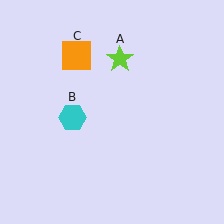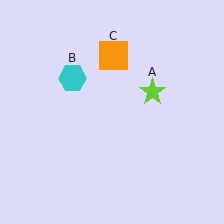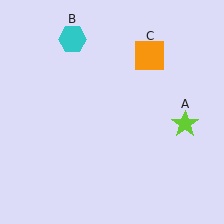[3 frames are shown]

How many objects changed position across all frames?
3 objects changed position: lime star (object A), cyan hexagon (object B), orange square (object C).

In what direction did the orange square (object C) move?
The orange square (object C) moved right.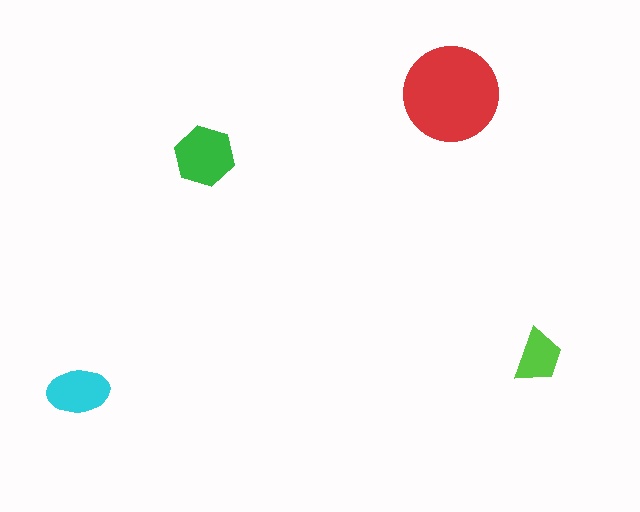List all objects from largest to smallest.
The red circle, the green hexagon, the cyan ellipse, the lime trapezoid.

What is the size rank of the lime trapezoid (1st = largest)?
4th.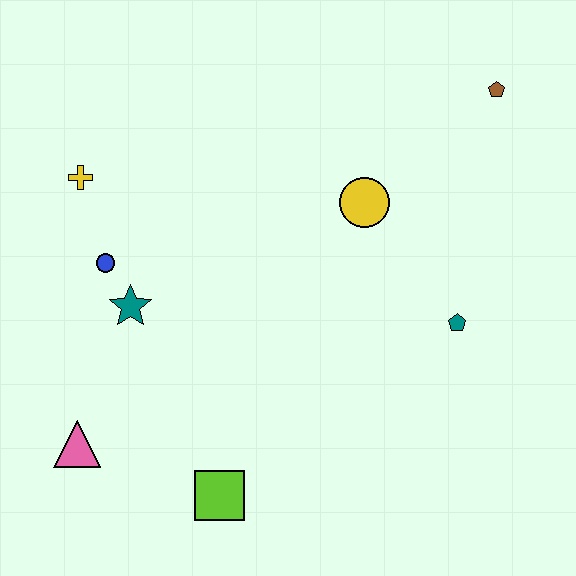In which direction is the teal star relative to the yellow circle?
The teal star is to the left of the yellow circle.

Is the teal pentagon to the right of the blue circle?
Yes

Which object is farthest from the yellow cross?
The brown pentagon is farthest from the yellow cross.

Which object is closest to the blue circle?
The teal star is closest to the blue circle.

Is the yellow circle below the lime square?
No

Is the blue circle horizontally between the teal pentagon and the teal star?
No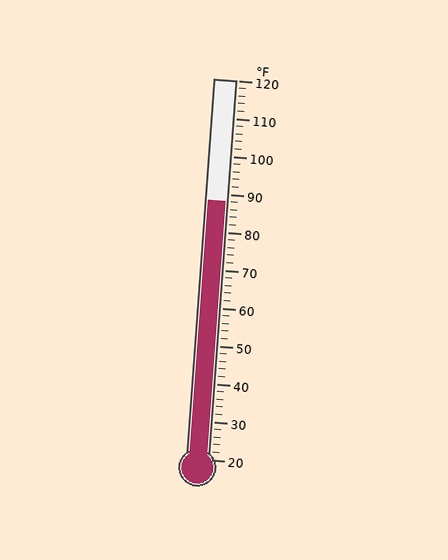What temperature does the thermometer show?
The thermometer shows approximately 88°F.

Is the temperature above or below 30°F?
The temperature is above 30°F.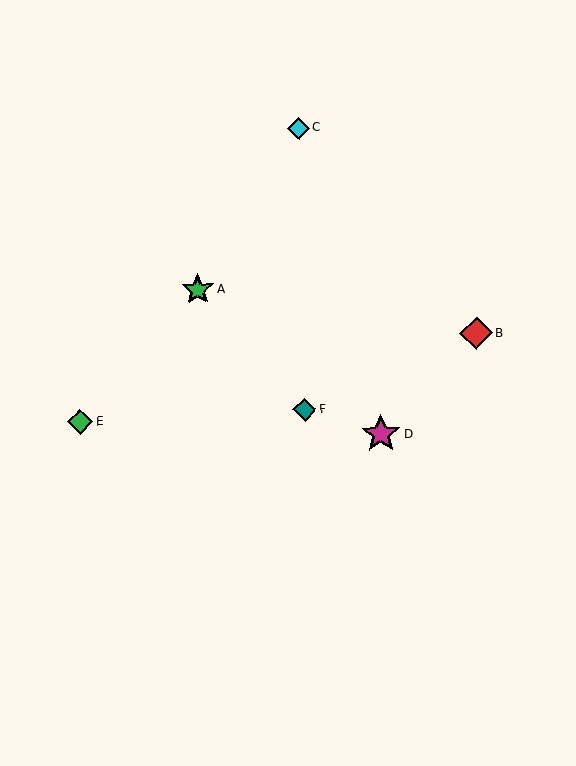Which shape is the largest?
The magenta star (labeled D) is the largest.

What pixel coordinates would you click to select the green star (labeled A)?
Click at (198, 289) to select the green star A.